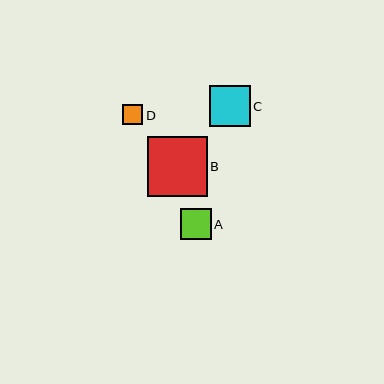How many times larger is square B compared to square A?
Square B is approximately 1.9 times the size of square A.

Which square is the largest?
Square B is the largest with a size of approximately 60 pixels.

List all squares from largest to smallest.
From largest to smallest: B, C, A, D.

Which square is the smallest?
Square D is the smallest with a size of approximately 20 pixels.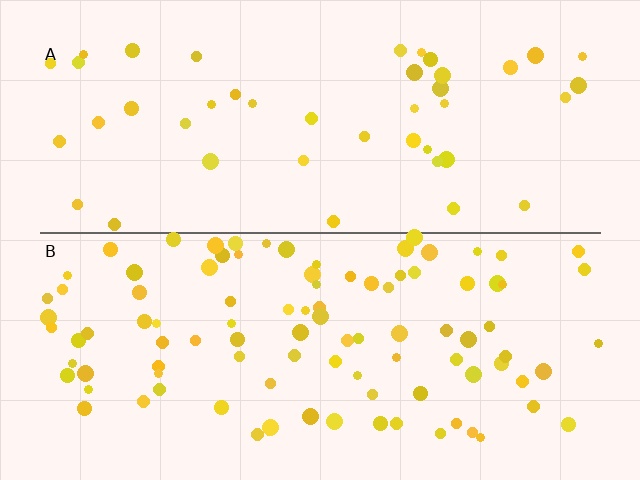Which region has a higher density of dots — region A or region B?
B (the bottom).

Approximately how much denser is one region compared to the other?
Approximately 2.2× — region B over region A.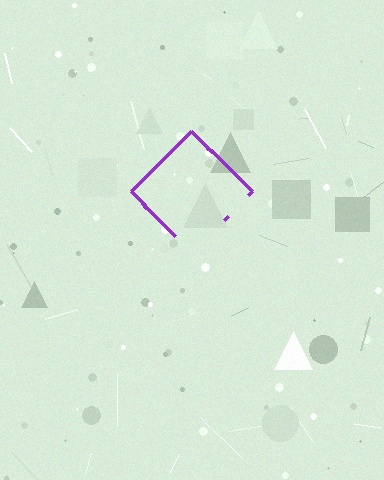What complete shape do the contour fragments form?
The contour fragments form a diamond.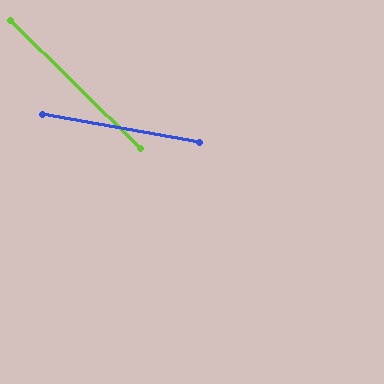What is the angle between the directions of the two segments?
Approximately 35 degrees.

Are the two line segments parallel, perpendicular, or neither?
Neither parallel nor perpendicular — they differ by about 35°.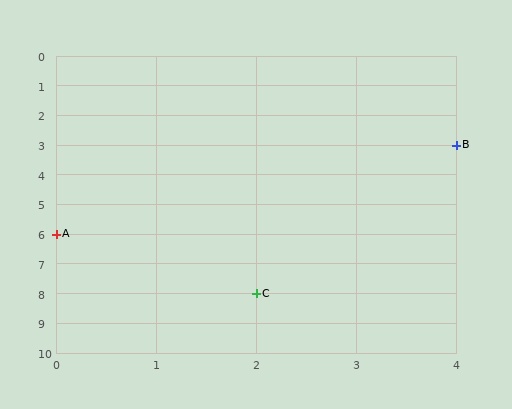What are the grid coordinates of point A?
Point A is at grid coordinates (0, 6).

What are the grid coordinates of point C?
Point C is at grid coordinates (2, 8).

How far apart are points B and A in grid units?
Points B and A are 4 columns and 3 rows apart (about 5.0 grid units diagonally).